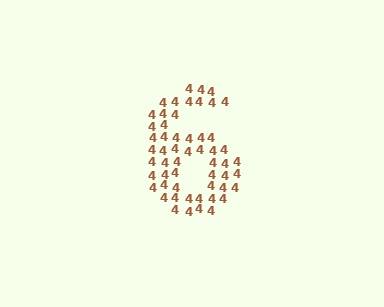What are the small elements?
The small elements are digit 4's.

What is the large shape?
The large shape is the digit 6.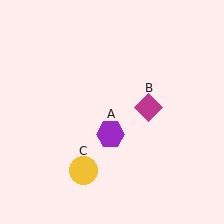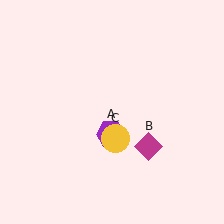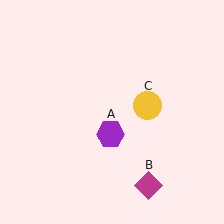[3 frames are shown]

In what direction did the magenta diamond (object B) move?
The magenta diamond (object B) moved down.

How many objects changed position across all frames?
2 objects changed position: magenta diamond (object B), yellow circle (object C).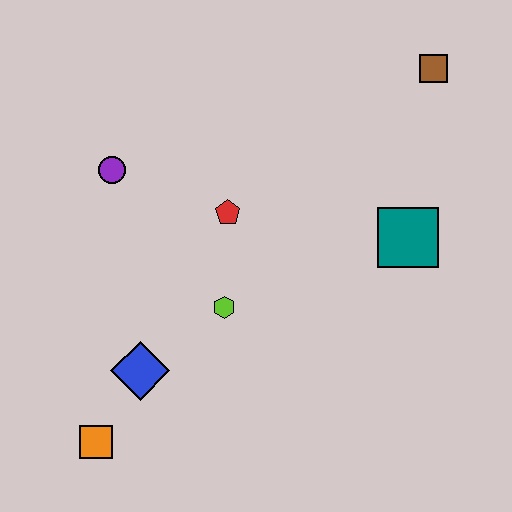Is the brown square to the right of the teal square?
Yes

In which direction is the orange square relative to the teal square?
The orange square is to the left of the teal square.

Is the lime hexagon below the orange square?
No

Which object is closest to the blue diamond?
The orange square is closest to the blue diamond.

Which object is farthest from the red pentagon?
The orange square is farthest from the red pentagon.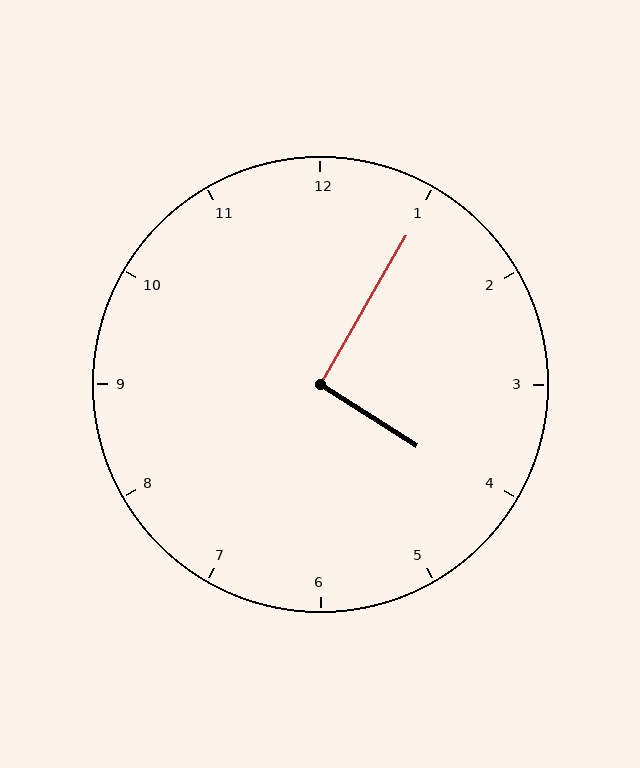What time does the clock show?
4:05.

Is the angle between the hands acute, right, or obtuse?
It is right.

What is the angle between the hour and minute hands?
Approximately 92 degrees.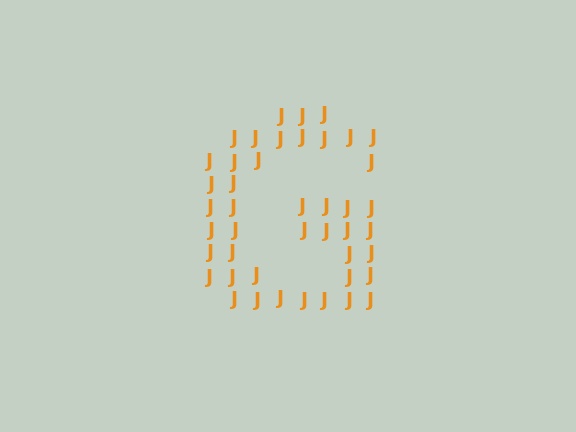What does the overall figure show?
The overall figure shows the letter G.